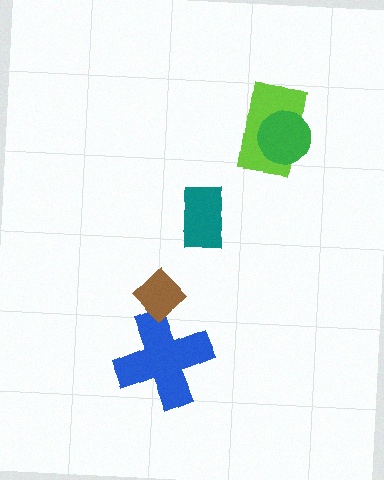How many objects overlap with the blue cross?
1 object overlaps with the blue cross.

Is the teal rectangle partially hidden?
No, no other shape covers it.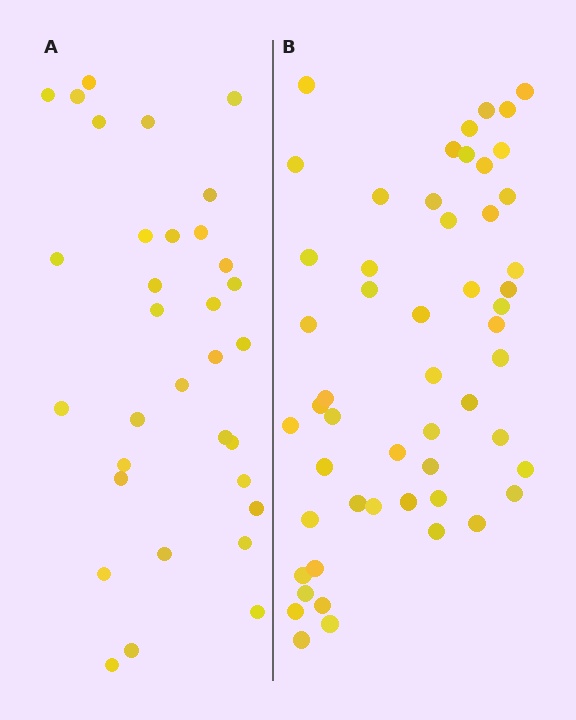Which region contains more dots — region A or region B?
Region B (the right region) has more dots.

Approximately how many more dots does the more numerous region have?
Region B has approximately 20 more dots than region A.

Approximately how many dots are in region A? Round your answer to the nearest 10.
About 30 dots. (The exact count is 33, which rounds to 30.)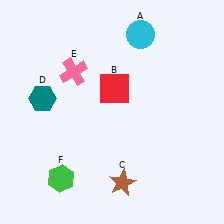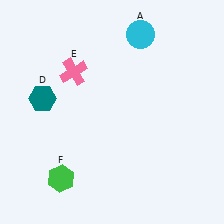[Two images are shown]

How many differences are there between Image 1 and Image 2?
There are 2 differences between the two images.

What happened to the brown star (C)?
The brown star (C) was removed in Image 2. It was in the bottom-right area of Image 1.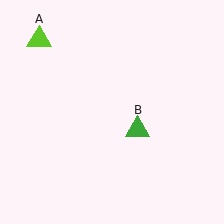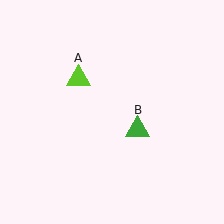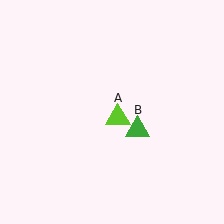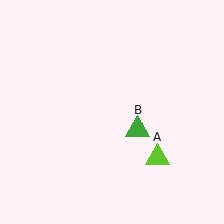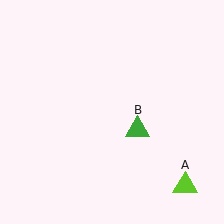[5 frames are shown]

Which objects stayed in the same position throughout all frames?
Green triangle (object B) remained stationary.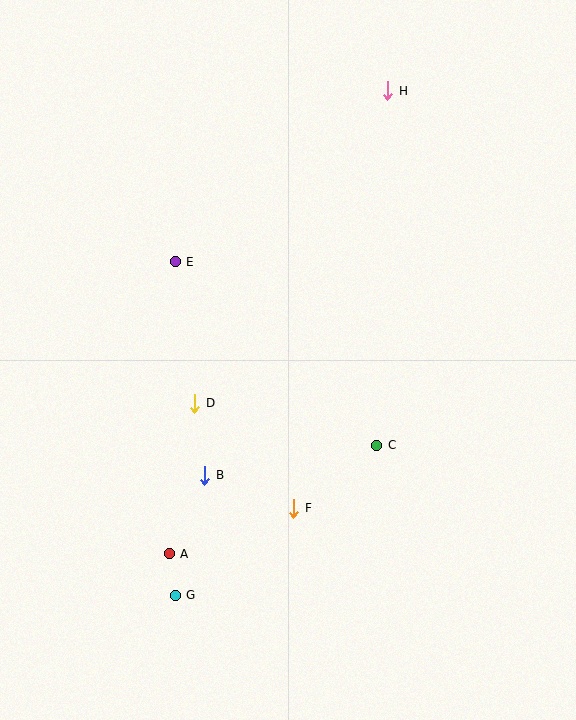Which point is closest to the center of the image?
Point D at (195, 403) is closest to the center.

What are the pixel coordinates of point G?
Point G is at (175, 595).